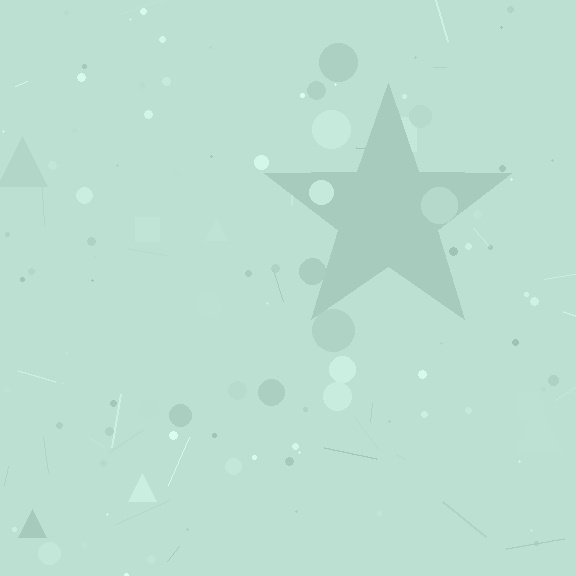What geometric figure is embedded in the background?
A star is embedded in the background.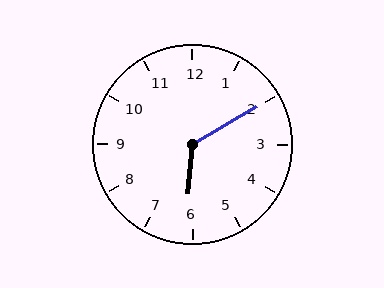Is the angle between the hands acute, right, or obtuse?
It is obtuse.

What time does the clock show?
6:10.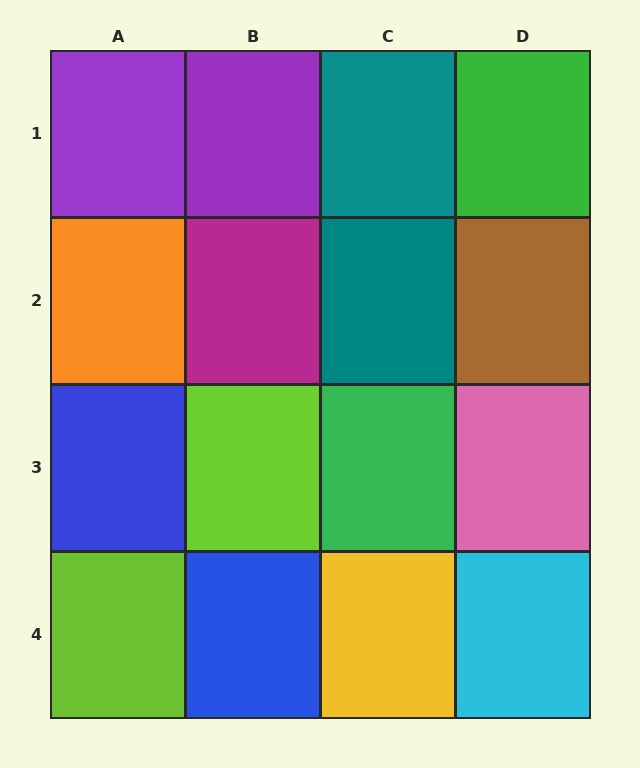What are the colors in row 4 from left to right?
Lime, blue, yellow, cyan.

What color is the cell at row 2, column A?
Orange.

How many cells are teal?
2 cells are teal.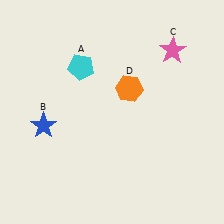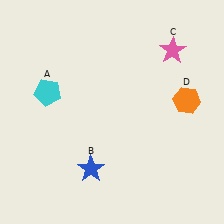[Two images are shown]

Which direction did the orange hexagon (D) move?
The orange hexagon (D) moved right.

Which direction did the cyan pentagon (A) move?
The cyan pentagon (A) moved left.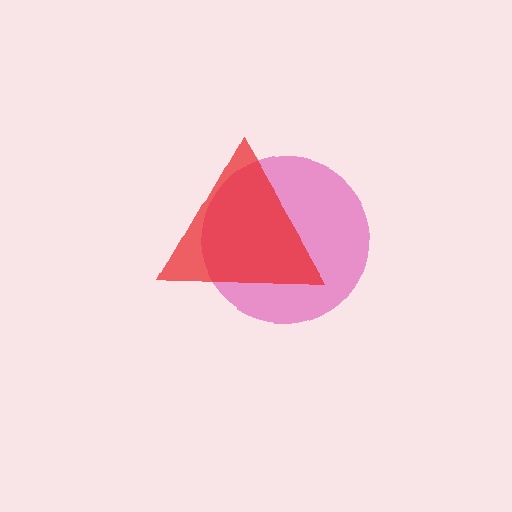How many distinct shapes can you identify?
There are 2 distinct shapes: a pink circle, a red triangle.